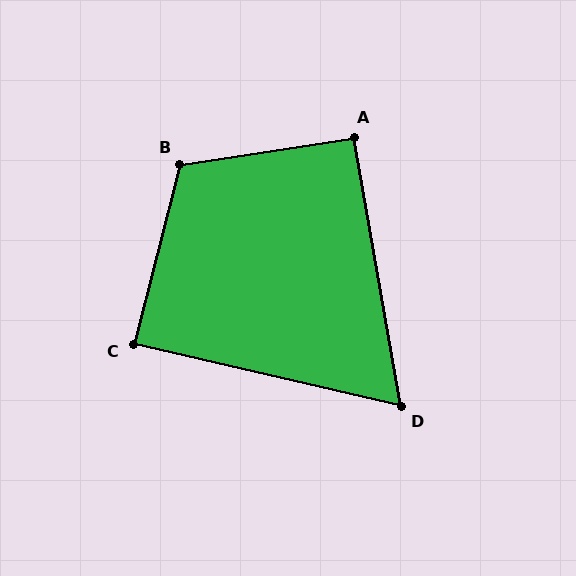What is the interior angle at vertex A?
Approximately 91 degrees (approximately right).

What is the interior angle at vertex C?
Approximately 89 degrees (approximately right).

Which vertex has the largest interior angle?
B, at approximately 113 degrees.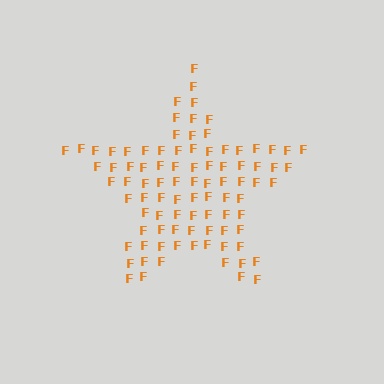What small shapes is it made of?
It is made of small letter F's.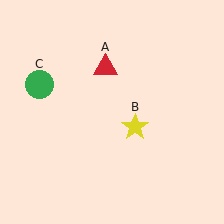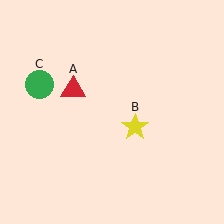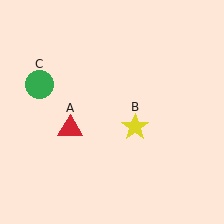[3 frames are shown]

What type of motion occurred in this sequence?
The red triangle (object A) rotated counterclockwise around the center of the scene.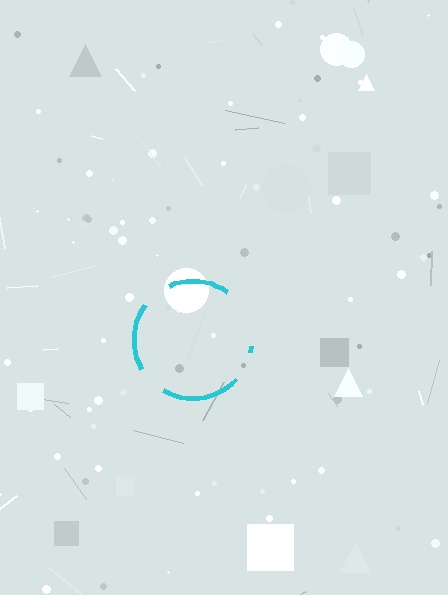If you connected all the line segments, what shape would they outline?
They would outline a circle.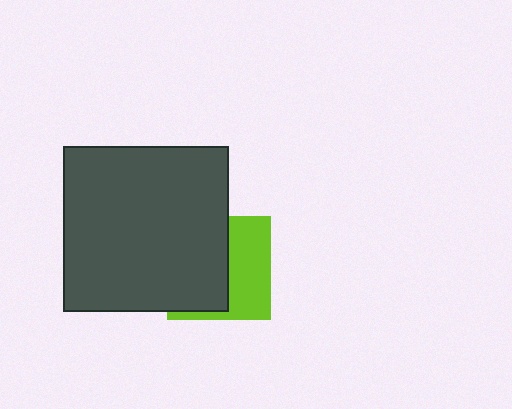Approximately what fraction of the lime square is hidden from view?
Roughly 55% of the lime square is hidden behind the dark gray square.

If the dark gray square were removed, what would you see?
You would see the complete lime square.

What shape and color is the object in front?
The object in front is a dark gray square.